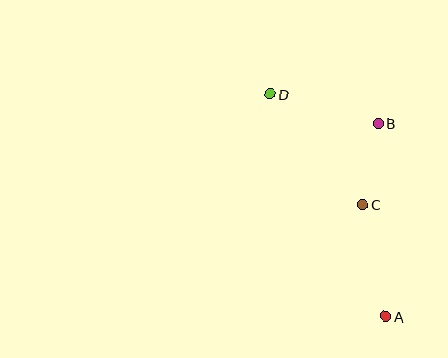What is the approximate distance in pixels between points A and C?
The distance between A and C is approximately 114 pixels.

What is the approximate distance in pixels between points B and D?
The distance between B and D is approximately 112 pixels.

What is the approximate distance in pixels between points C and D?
The distance between C and D is approximately 143 pixels.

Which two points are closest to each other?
Points B and C are closest to each other.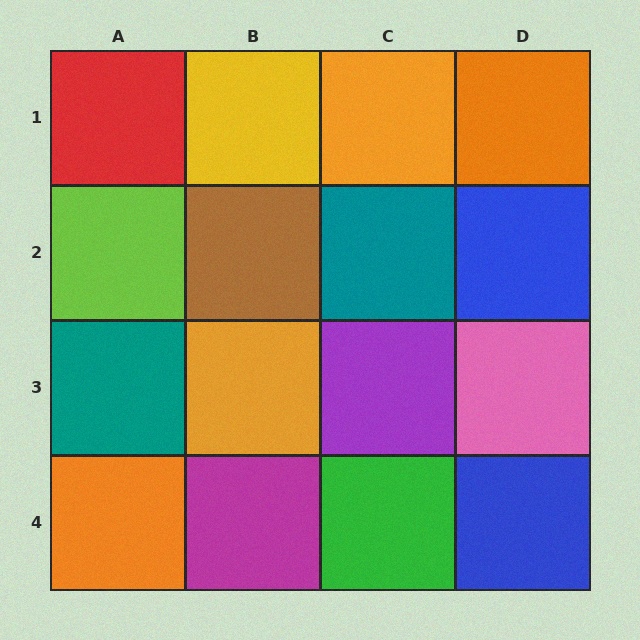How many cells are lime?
1 cell is lime.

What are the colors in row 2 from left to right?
Lime, brown, teal, blue.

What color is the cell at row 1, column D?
Orange.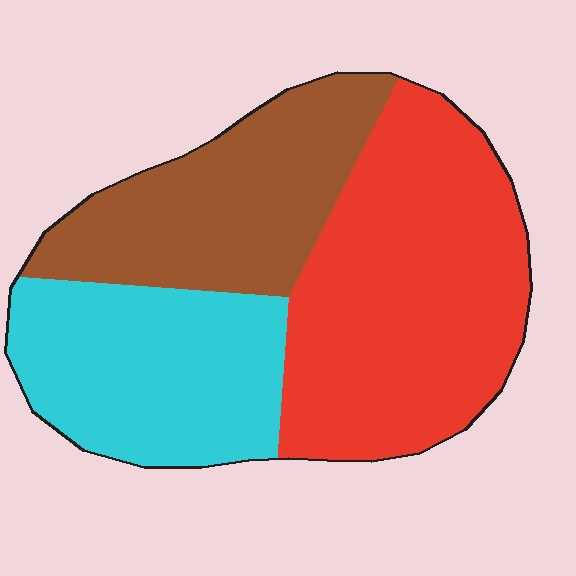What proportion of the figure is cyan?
Cyan covers around 30% of the figure.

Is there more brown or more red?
Red.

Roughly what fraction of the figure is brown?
Brown covers roughly 30% of the figure.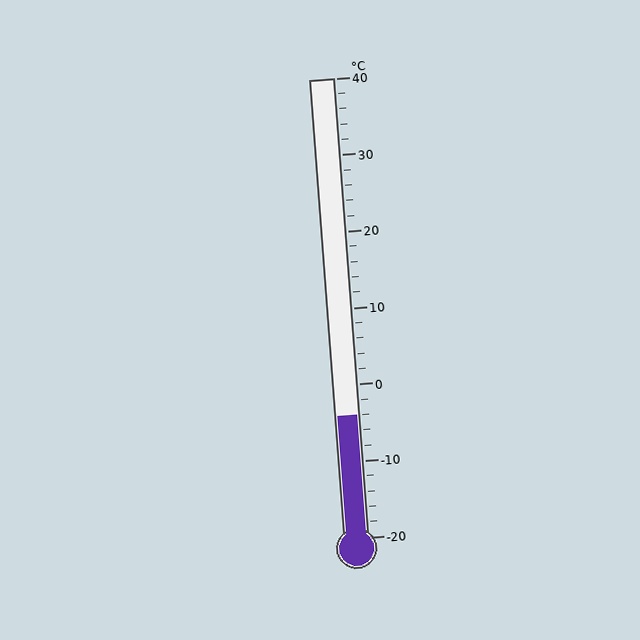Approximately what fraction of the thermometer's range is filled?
The thermometer is filled to approximately 25% of its range.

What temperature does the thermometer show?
The thermometer shows approximately -4°C.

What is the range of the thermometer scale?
The thermometer scale ranges from -20°C to 40°C.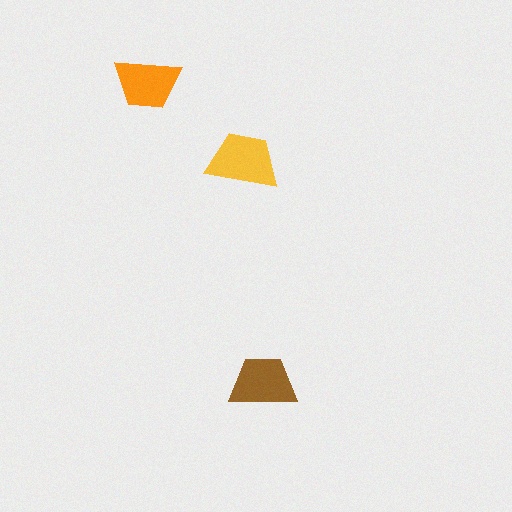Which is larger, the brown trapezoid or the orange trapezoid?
The brown one.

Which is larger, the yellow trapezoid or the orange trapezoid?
The yellow one.